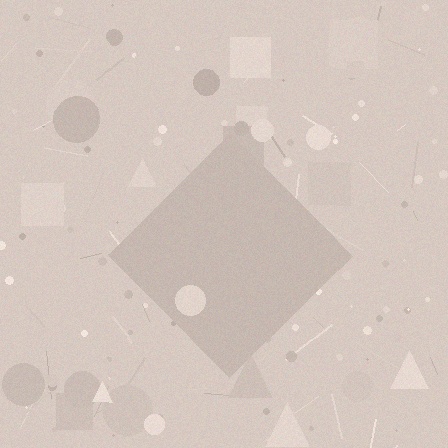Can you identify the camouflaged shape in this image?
The camouflaged shape is a diamond.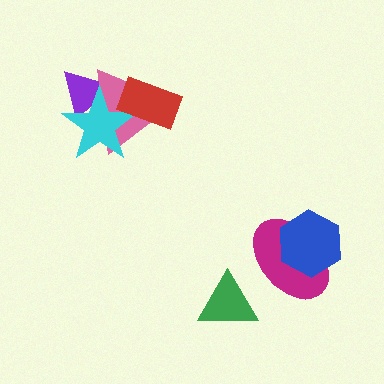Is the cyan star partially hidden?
Yes, it is partially covered by another shape.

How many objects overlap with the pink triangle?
3 objects overlap with the pink triangle.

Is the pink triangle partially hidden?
Yes, it is partially covered by another shape.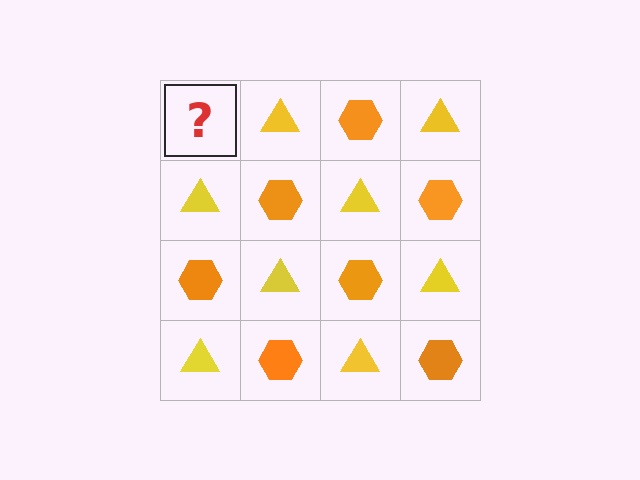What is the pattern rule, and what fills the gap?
The rule is that it alternates orange hexagon and yellow triangle in a checkerboard pattern. The gap should be filled with an orange hexagon.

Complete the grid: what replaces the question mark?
The question mark should be replaced with an orange hexagon.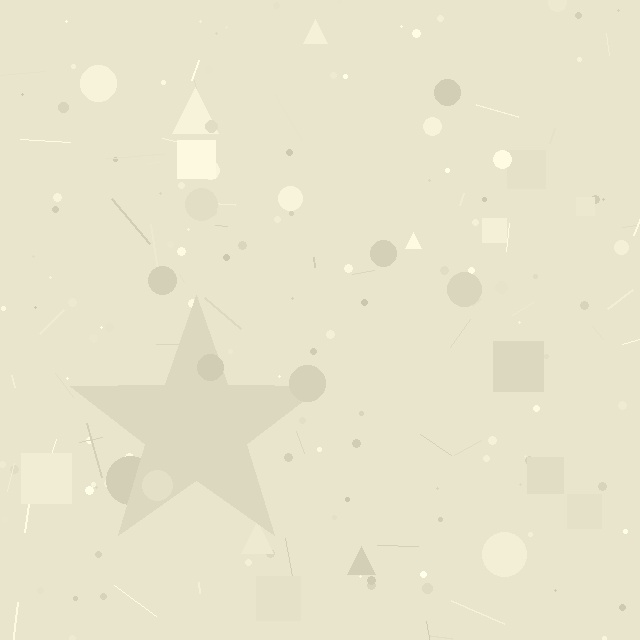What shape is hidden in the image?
A star is hidden in the image.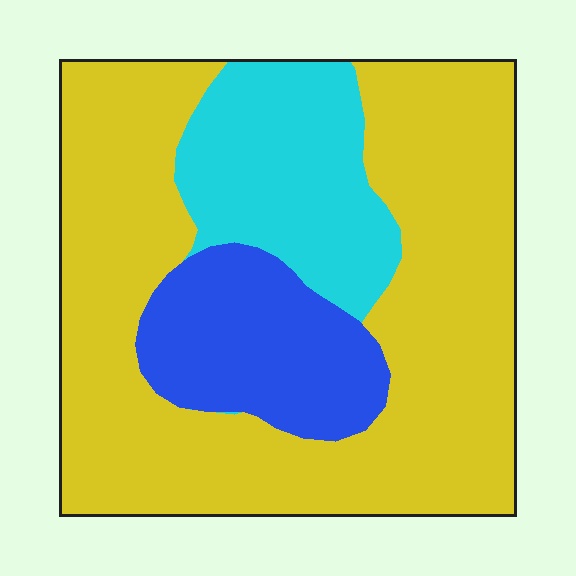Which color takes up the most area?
Yellow, at roughly 65%.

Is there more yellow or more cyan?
Yellow.